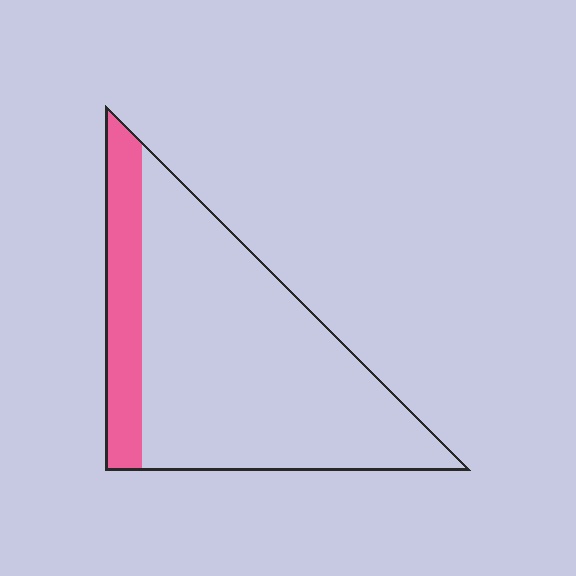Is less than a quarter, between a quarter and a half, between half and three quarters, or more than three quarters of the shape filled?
Less than a quarter.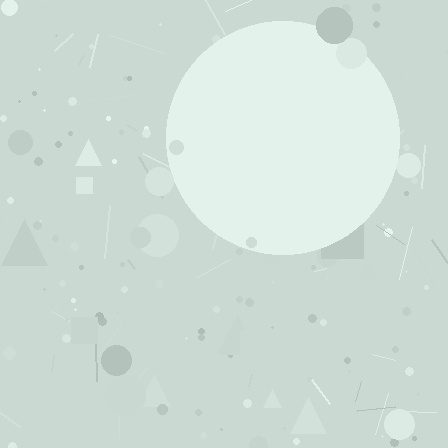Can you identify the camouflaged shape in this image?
The camouflaged shape is a circle.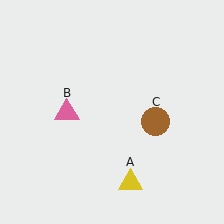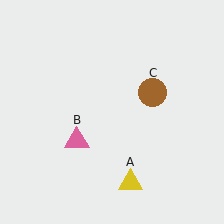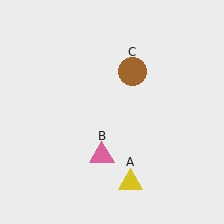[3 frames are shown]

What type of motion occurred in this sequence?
The pink triangle (object B), brown circle (object C) rotated counterclockwise around the center of the scene.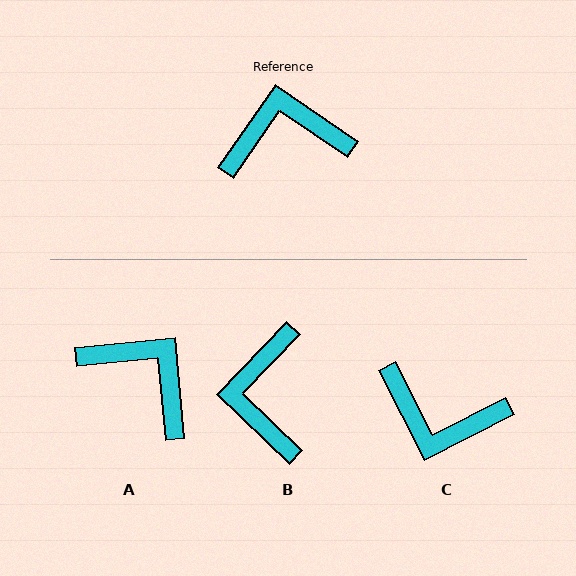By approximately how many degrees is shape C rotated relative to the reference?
Approximately 152 degrees counter-clockwise.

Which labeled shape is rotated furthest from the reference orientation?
C, about 152 degrees away.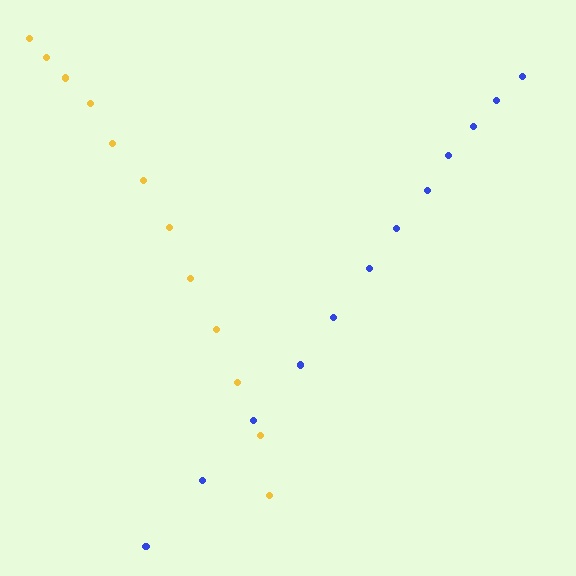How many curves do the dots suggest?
There are 2 distinct paths.